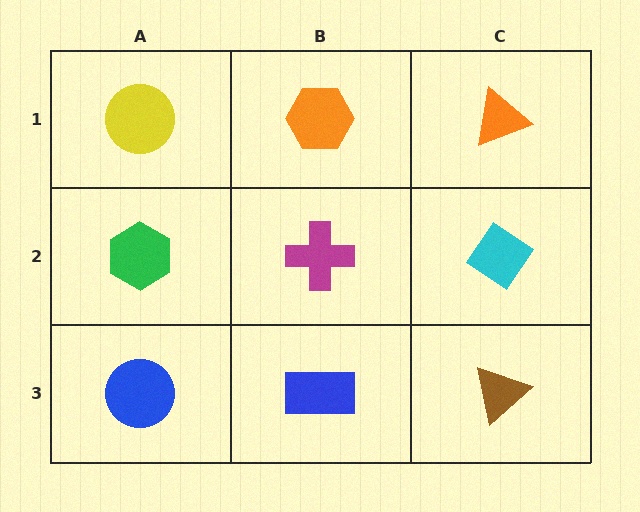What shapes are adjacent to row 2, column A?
A yellow circle (row 1, column A), a blue circle (row 3, column A), a magenta cross (row 2, column B).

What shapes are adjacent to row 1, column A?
A green hexagon (row 2, column A), an orange hexagon (row 1, column B).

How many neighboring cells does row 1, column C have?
2.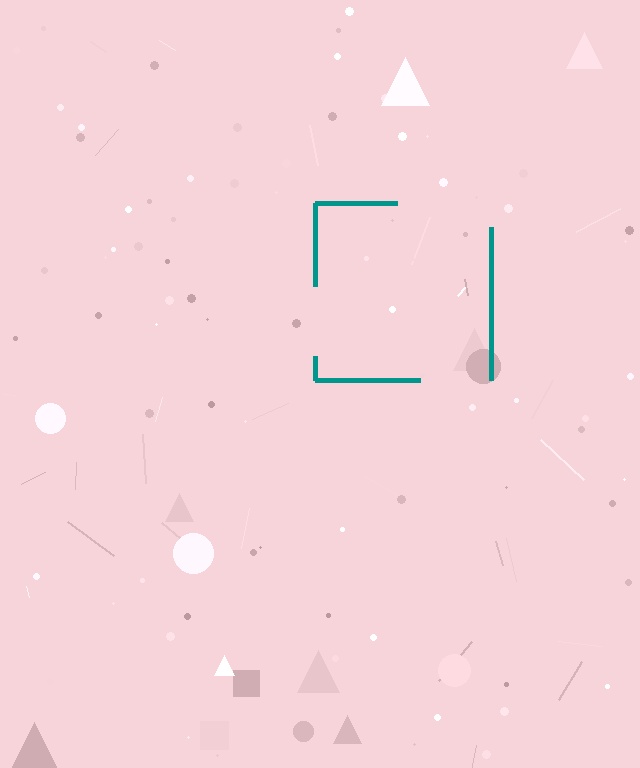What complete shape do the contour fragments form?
The contour fragments form a square.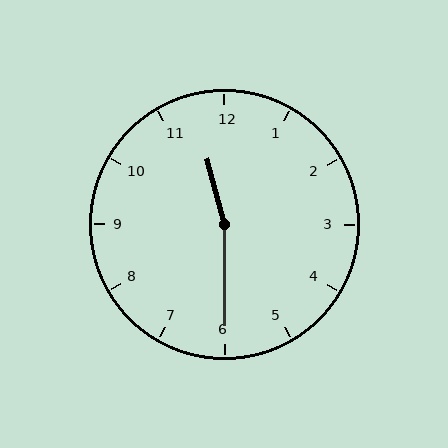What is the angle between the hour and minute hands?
Approximately 165 degrees.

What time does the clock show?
11:30.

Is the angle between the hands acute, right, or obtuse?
It is obtuse.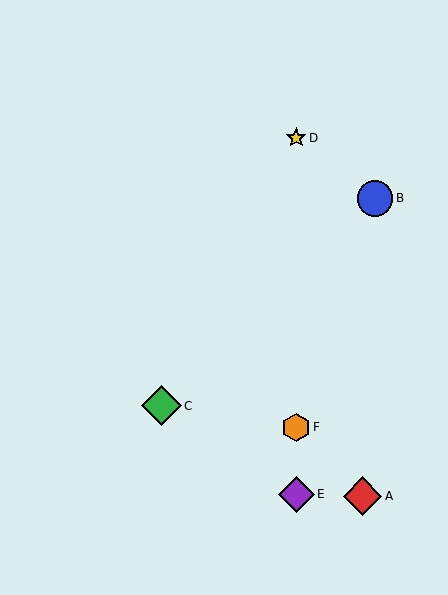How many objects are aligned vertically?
3 objects (D, E, F) are aligned vertically.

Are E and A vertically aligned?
No, E is at x≈296 and A is at x≈363.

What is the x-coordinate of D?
Object D is at x≈296.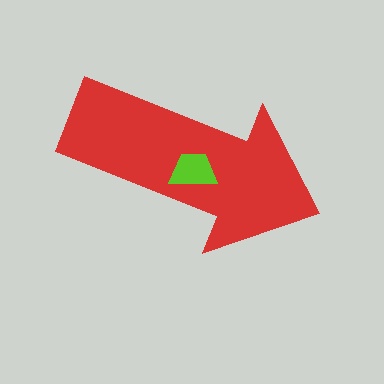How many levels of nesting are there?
2.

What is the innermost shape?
The lime trapezoid.